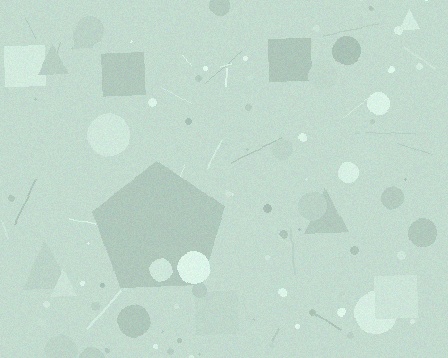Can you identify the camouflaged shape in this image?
The camouflaged shape is a pentagon.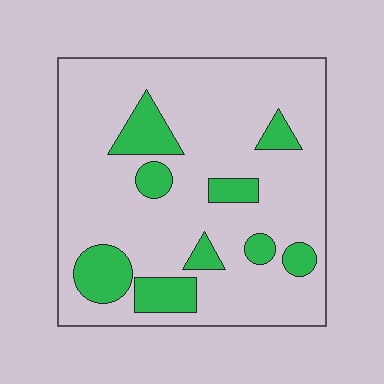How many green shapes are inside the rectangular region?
9.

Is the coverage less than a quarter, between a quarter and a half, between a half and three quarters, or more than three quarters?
Less than a quarter.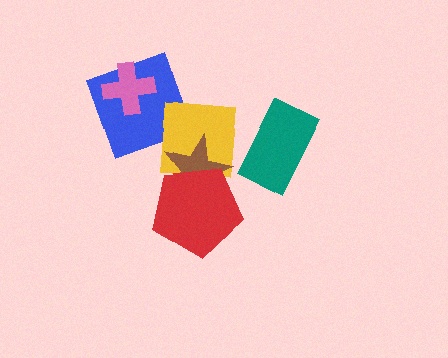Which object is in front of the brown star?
The red pentagon is in front of the brown star.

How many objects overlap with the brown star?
2 objects overlap with the brown star.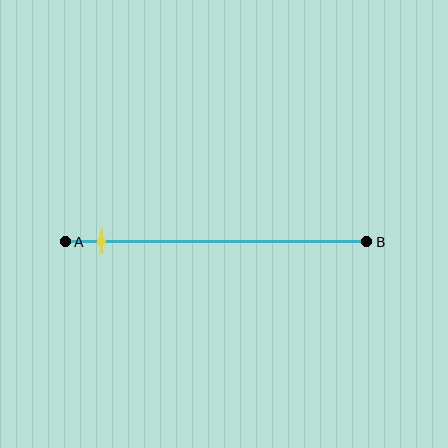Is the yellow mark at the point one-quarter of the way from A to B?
No, the mark is at about 10% from A, not at the 25% one-quarter point.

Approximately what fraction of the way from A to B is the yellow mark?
The yellow mark is approximately 10% of the way from A to B.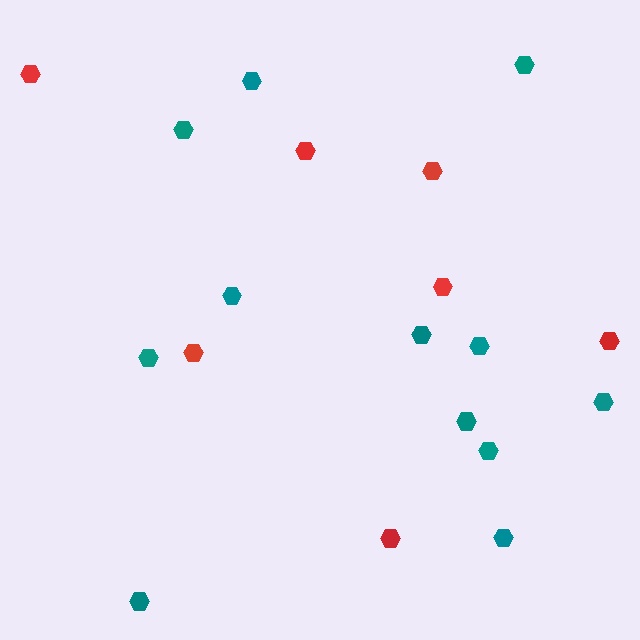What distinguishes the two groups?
There are 2 groups: one group of red hexagons (7) and one group of teal hexagons (12).